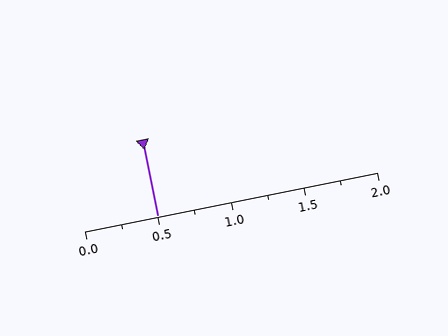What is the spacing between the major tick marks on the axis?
The major ticks are spaced 0.5 apart.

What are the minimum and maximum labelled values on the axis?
The axis runs from 0.0 to 2.0.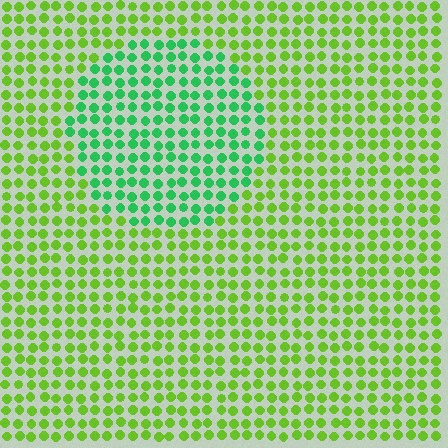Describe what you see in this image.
The image is filled with small lime elements in a uniform arrangement. A circle-shaped region is visible where the elements are tinted to a slightly different hue, forming a subtle color boundary.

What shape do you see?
I see a circle.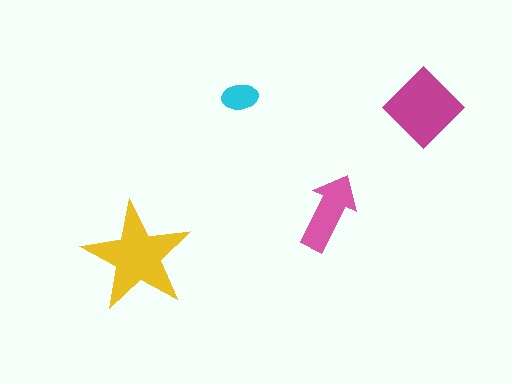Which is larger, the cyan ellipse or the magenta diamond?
The magenta diamond.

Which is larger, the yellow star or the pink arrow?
The yellow star.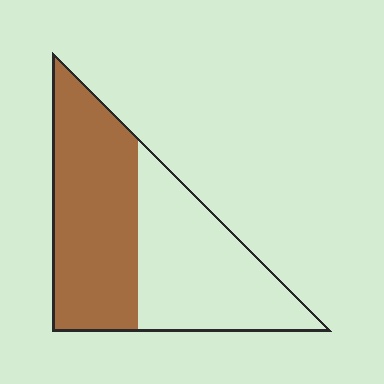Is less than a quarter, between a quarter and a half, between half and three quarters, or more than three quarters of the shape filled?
Between half and three quarters.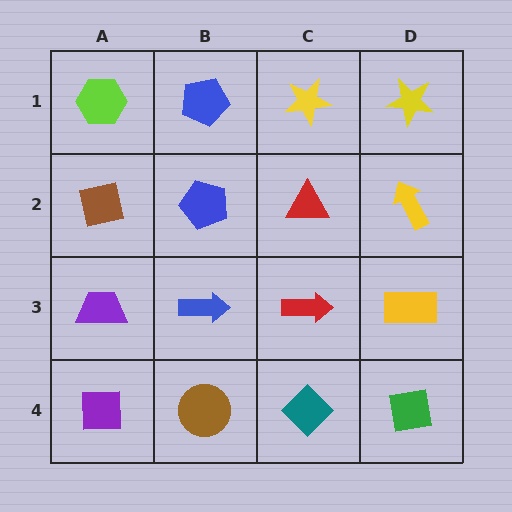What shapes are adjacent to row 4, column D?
A yellow rectangle (row 3, column D), a teal diamond (row 4, column C).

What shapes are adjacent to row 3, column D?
A yellow arrow (row 2, column D), a green square (row 4, column D), a red arrow (row 3, column C).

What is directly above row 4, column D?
A yellow rectangle.